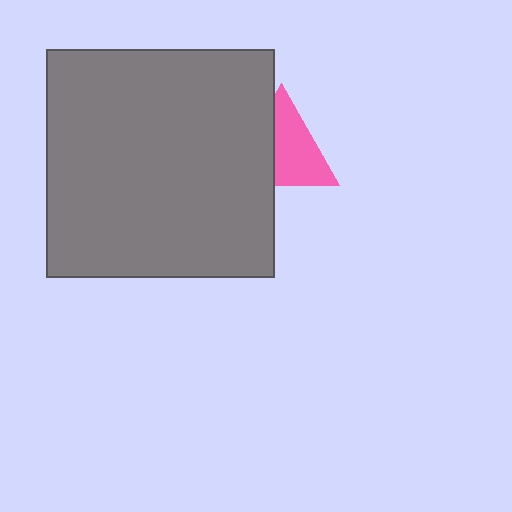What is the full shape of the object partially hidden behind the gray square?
The partially hidden object is a pink triangle.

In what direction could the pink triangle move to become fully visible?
The pink triangle could move right. That would shift it out from behind the gray square entirely.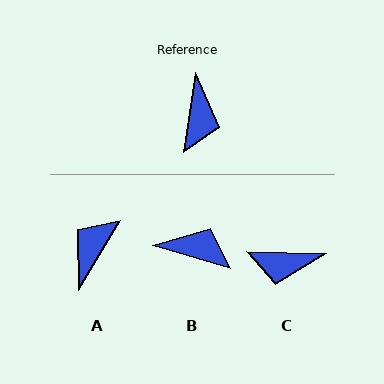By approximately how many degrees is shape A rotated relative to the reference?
Approximately 158 degrees counter-clockwise.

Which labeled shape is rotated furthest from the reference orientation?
A, about 158 degrees away.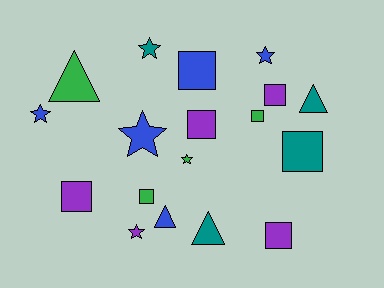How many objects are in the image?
There are 18 objects.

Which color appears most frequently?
Blue, with 5 objects.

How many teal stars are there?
There is 1 teal star.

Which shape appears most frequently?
Square, with 8 objects.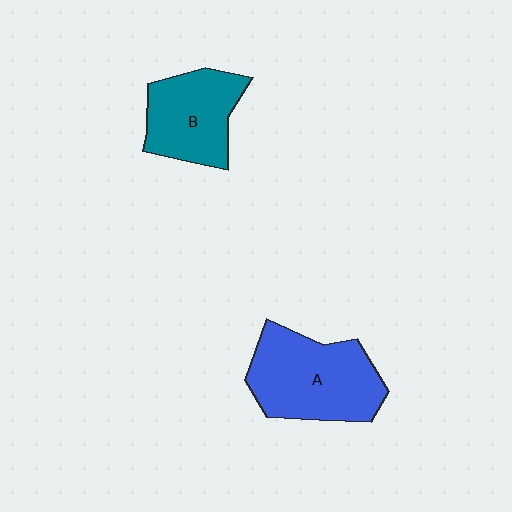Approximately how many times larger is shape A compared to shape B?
Approximately 1.3 times.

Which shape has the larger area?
Shape A (blue).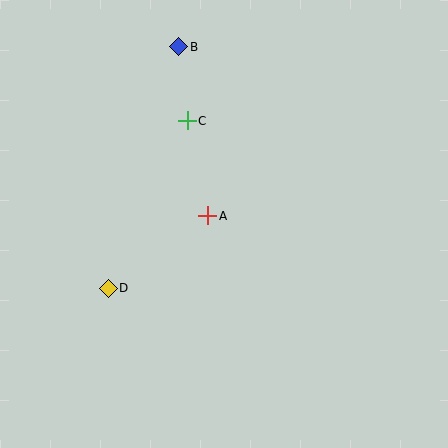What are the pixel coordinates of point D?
Point D is at (108, 288).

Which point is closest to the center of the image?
Point A at (208, 216) is closest to the center.